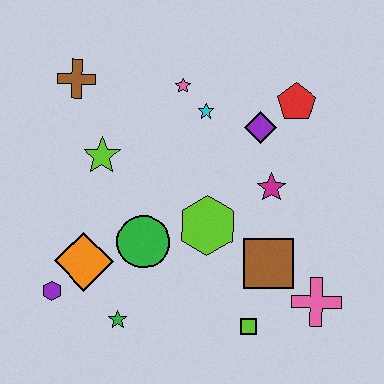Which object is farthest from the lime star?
The pink cross is farthest from the lime star.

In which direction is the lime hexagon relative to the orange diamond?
The lime hexagon is to the right of the orange diamond.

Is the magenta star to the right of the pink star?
Yes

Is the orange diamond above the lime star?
No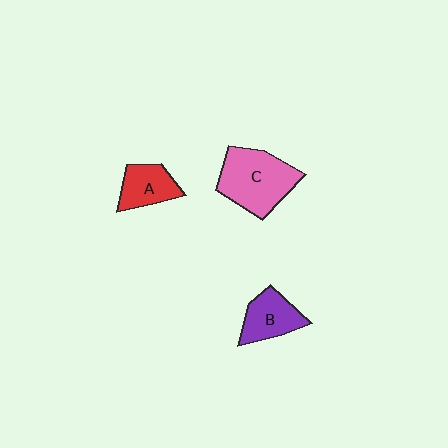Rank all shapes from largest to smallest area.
From largest to smallest: C (pink), B (purple), A (red).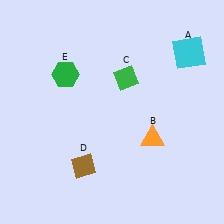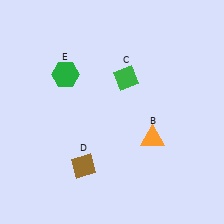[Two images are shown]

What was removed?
The cyan square (A) was removed in Image 2.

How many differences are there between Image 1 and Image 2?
There is 1 difference between the two images.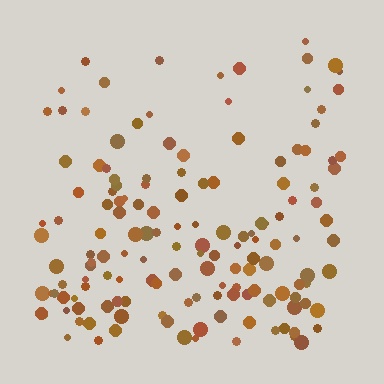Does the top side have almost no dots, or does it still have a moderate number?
Still a moderate number, just noticeably fewer than the bottom.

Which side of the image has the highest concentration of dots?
The bottom.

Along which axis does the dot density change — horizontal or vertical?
Vertical.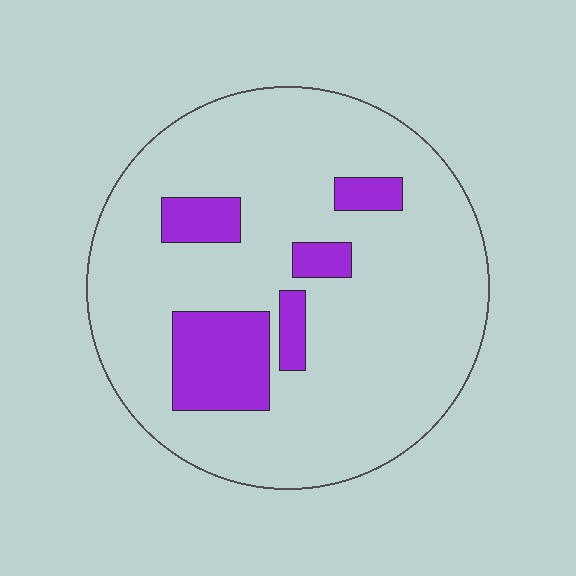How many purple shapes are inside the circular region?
5.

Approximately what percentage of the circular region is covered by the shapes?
Approximately 15%.